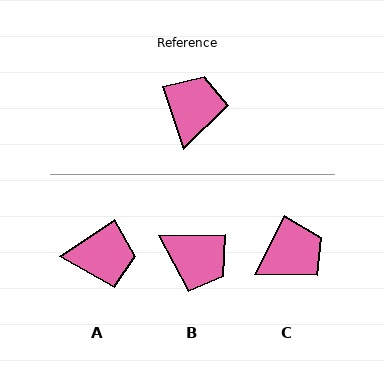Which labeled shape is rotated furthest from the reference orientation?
B, about 106 degrees away.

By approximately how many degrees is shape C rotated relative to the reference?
Approximately 45 degrees clockwise.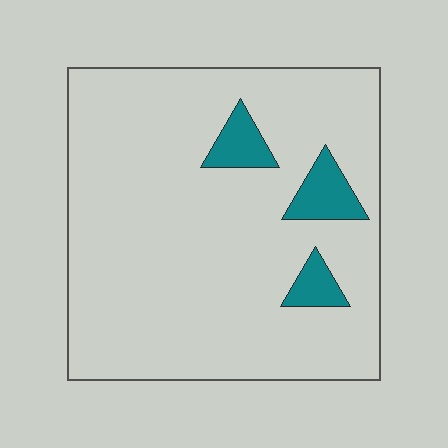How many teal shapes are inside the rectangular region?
3.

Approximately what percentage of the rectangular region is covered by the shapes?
Approximately 10%.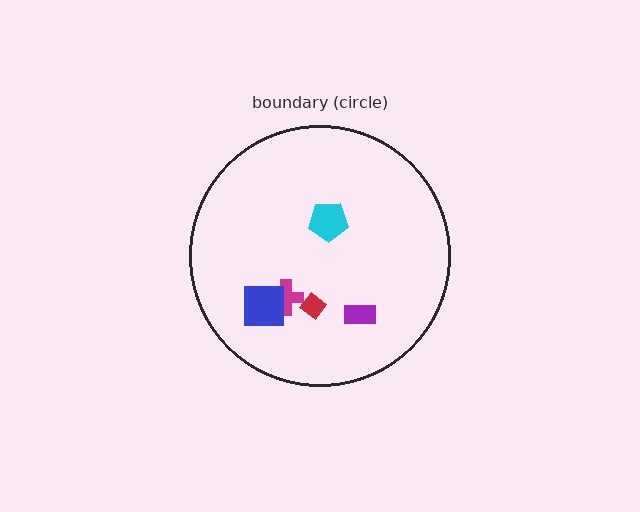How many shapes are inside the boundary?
5 inside, 0 outside.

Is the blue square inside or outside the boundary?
Inside.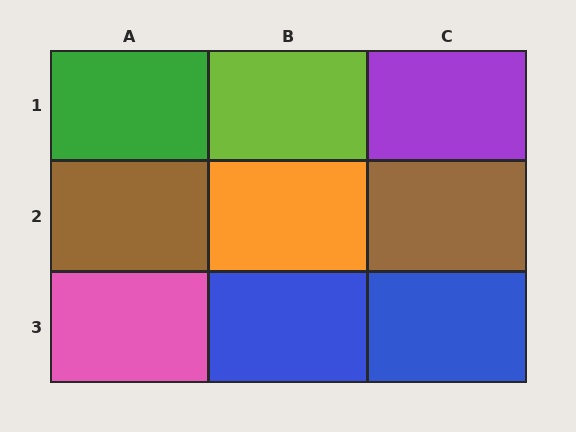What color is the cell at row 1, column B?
Lime.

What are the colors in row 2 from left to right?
Brown, orange, brown.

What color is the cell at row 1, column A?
Green.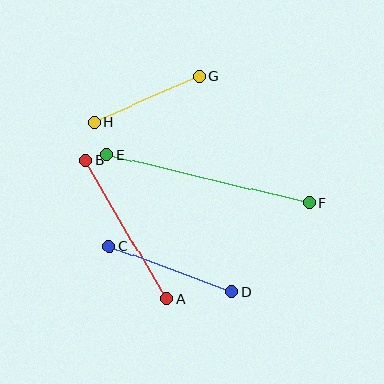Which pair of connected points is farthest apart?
Points E and F are farthest apart.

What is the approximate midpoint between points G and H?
The midpoint is at approximately (147, 99) pixels.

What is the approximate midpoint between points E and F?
The midpoint is at approximately (208, 179) pixels.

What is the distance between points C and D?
The distance is approximately 131 pixels.